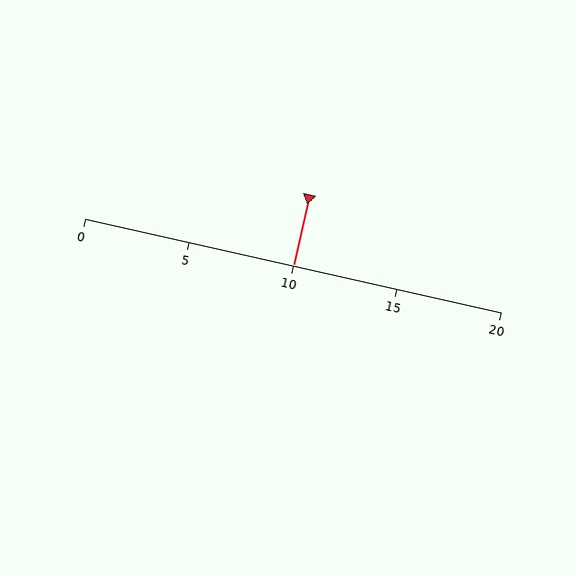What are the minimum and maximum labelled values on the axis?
The axis runs from 0 to 20.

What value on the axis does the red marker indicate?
The marker indicates approximately 10.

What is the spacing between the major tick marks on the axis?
The major ticks are spaced 5 apart.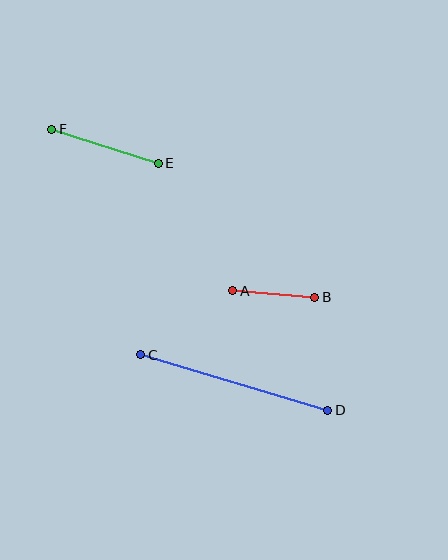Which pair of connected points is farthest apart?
Points C and D are farthest apart.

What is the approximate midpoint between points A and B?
The midpoint is at approximately (274, 294) pixels.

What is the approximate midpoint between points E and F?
The midpoint is at approximately (105, 146) pixels.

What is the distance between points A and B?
The distance is approximately 82 pixels.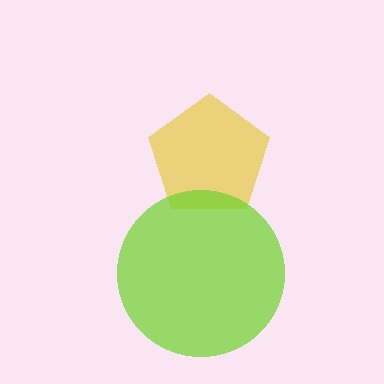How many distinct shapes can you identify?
There are 2 distinct shapes: a yellow pentagon, a lime circle.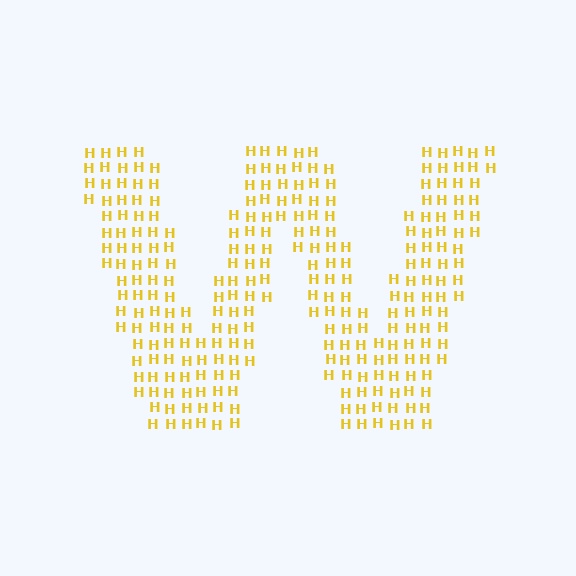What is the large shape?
The large shape is the letter W.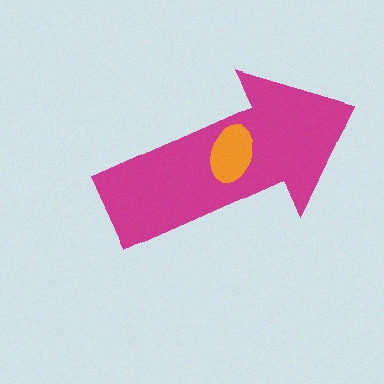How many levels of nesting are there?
2.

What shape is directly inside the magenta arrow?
The orange ellipse.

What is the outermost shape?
The magenta arrow.